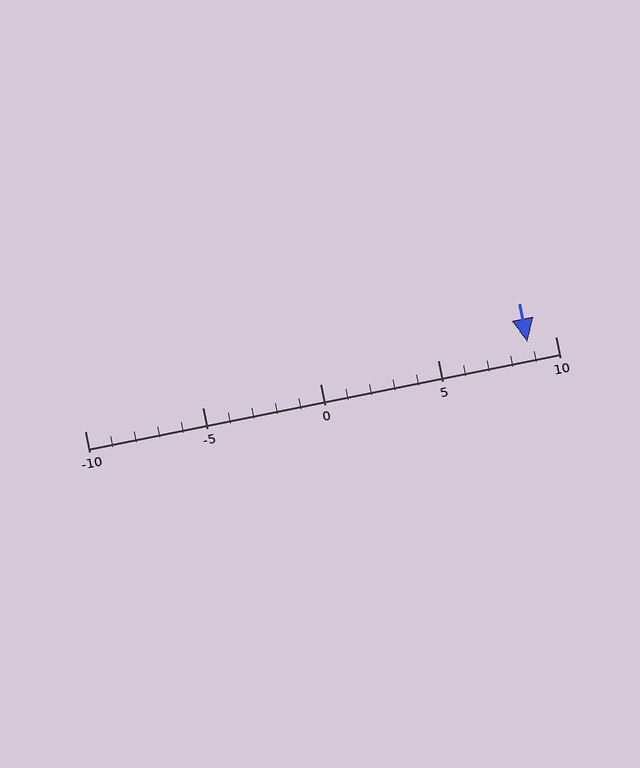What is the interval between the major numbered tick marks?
The major tick marks are spaced 5 units apart.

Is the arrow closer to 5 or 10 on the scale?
The arrow is closer to 10.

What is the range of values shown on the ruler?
The ruler shows values from -10 to 10.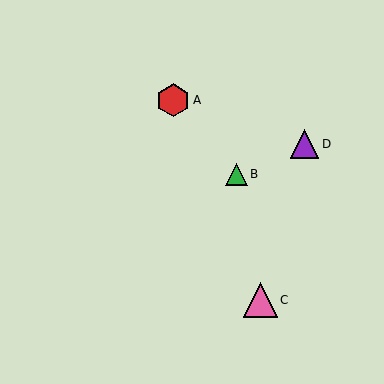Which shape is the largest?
The pink triangle (labeled C) is the largest.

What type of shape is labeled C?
Shape C is a pink triangle.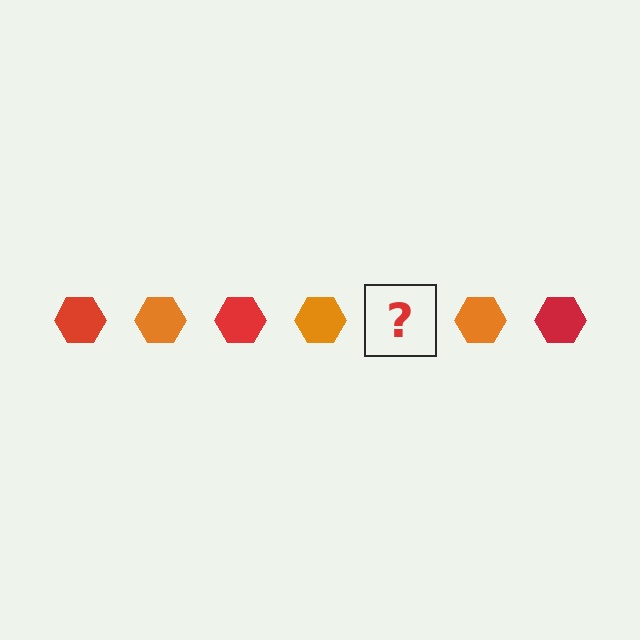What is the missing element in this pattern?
The missing element is a red hexagon.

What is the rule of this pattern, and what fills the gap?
The rule is that the pattern cycles through red, orange hexagons. The gap should be filled with a red hexagon.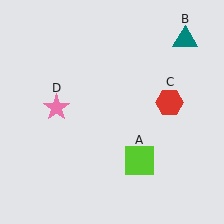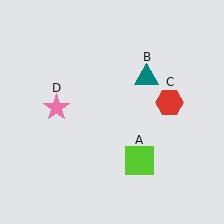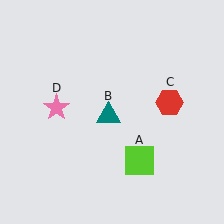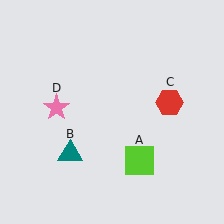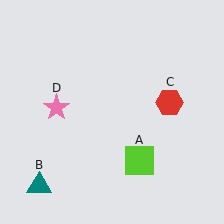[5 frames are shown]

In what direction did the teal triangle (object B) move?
The teal triangle (object B) moved down and to the left.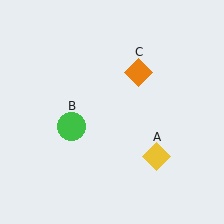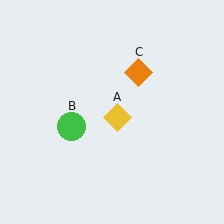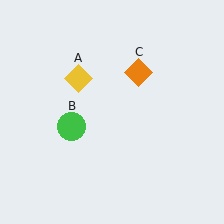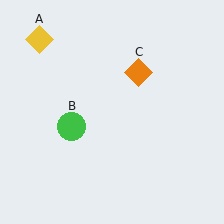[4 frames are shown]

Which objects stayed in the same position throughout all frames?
Green circle (object B) and orange diamond (object C) remained stationary.